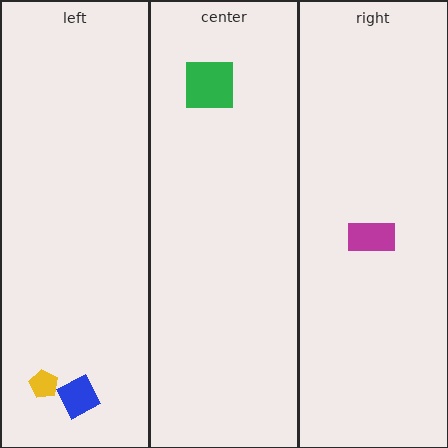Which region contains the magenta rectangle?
The right region.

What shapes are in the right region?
The magenta rectangle.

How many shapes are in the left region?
2.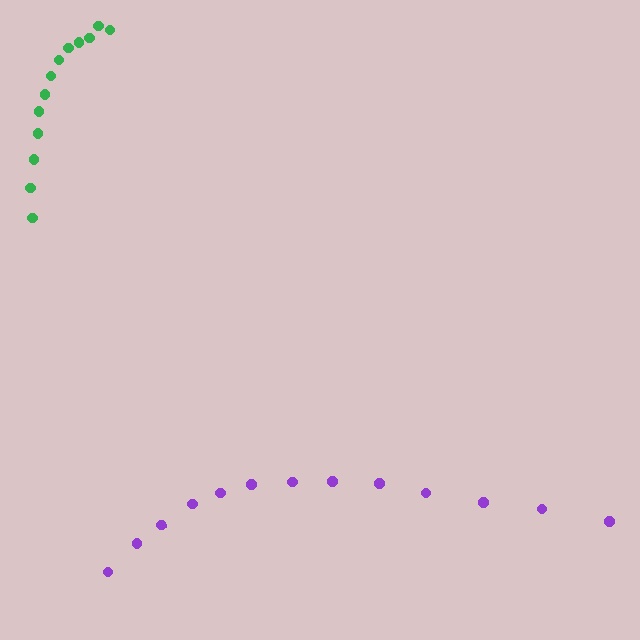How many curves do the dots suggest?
There are 2 distinct paths.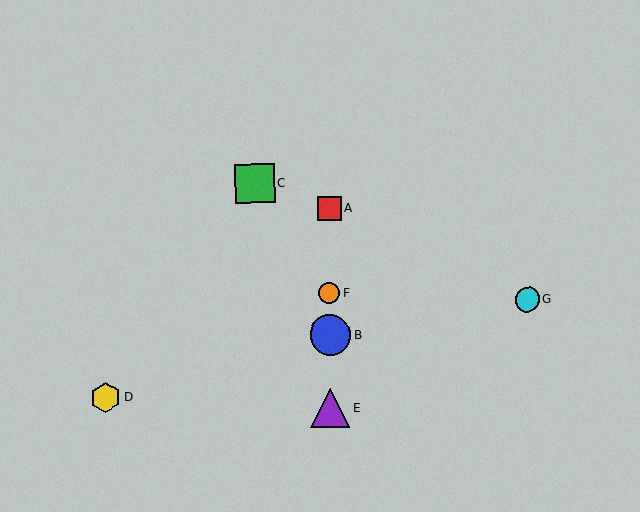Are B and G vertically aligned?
No, B is at x≈330 and G is at x≈527.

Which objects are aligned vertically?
Objects A, B, E, F are aligned vertically.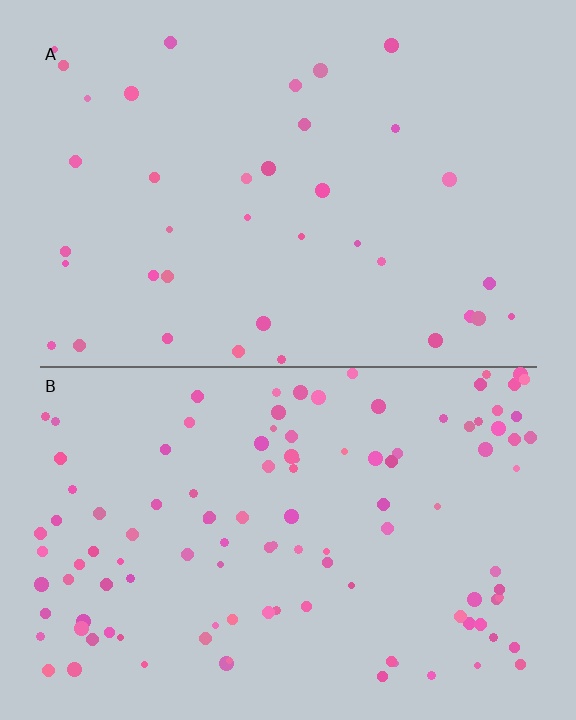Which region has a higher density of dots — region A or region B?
B (the bottom).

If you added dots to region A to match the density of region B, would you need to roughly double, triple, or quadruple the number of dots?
Approximately triple.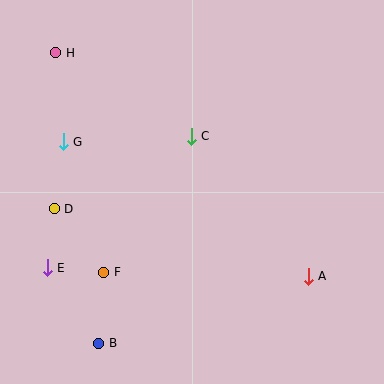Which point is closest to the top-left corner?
Point H is closest to the top-left corner.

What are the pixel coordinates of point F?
Point F is at (104, 272).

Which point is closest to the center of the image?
Point C at (191, 136) is closest to the center.